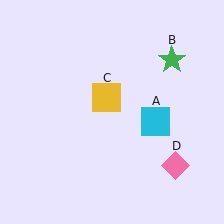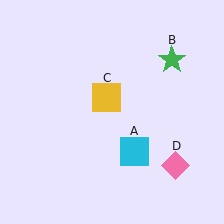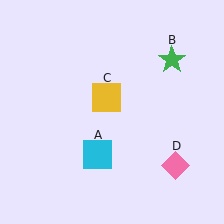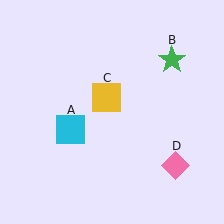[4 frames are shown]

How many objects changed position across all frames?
1 object changed position: cyan square (object A).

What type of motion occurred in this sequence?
The cyan square (object A) rotated clockwise around the center of the scene.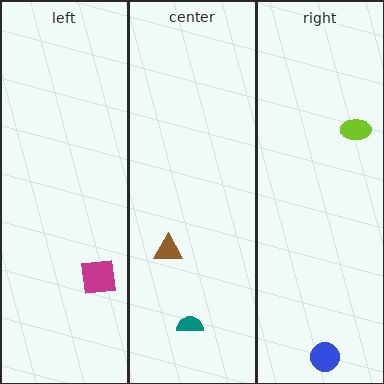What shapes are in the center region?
The brown triangle, the teal semicircle.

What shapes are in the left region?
The magenta square.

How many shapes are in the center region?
2.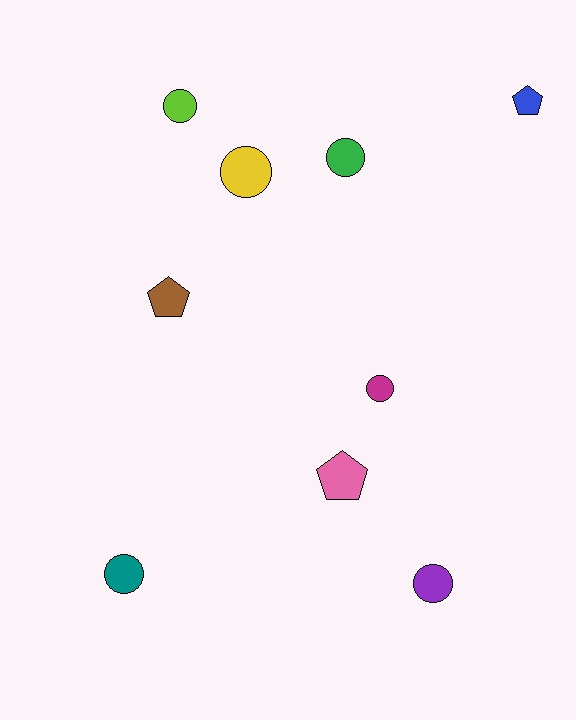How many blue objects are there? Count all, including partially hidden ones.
There is 1 blue object.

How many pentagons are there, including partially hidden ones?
There are 3 pentagons.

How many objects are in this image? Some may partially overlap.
There are 9 objects.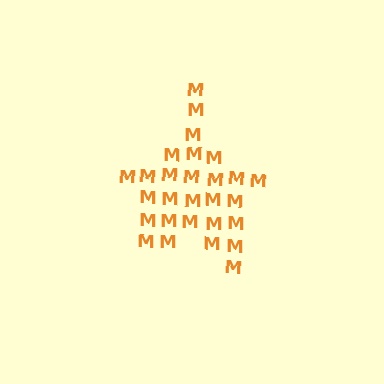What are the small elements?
The small elements are letter M's.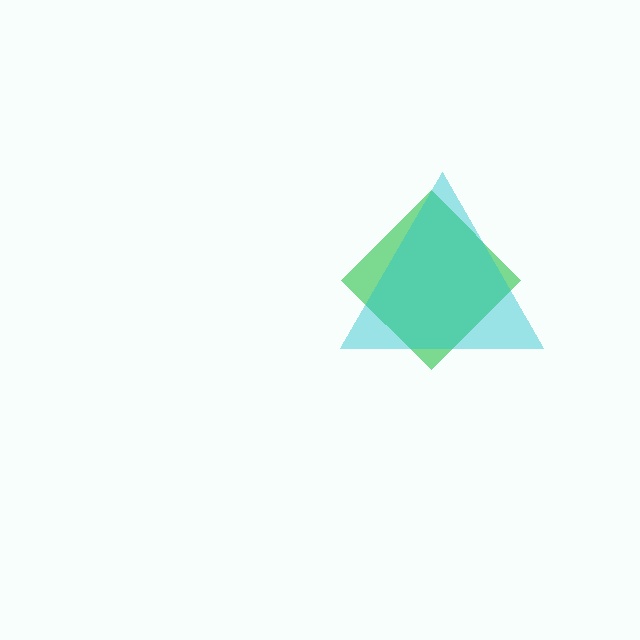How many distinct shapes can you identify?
There are 2 distinct shapes: a green diamond, a cyan triangle.